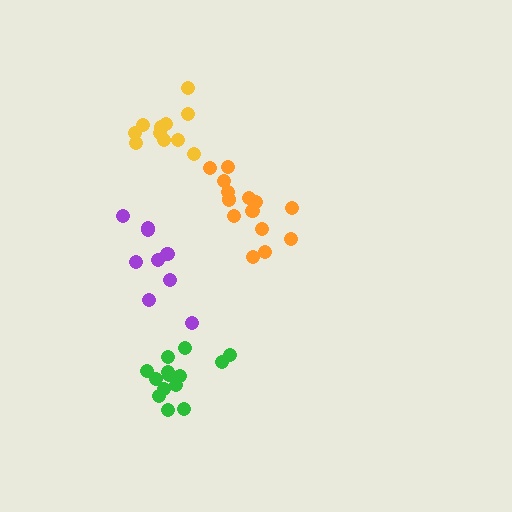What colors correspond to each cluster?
The clusters are colored: green, purple, orange, yellow.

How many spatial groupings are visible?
There are 4 spatial groupings.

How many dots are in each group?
Group 1: 14 dots, Group 2: 9 dots, Group 3: 14 dots, Group 4: 11 dots (48 total).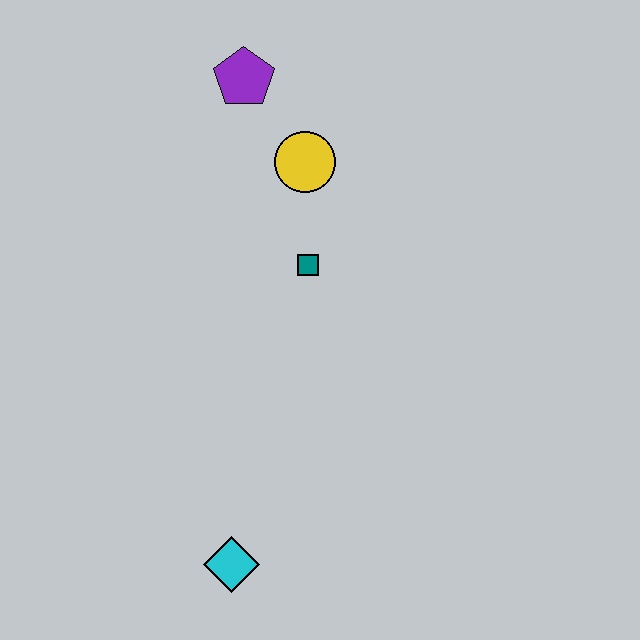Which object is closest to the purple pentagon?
The yellow circle is closest to the purple pentagon.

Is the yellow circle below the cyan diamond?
No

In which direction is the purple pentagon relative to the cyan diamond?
The purple pentagon is above the cyan diamond.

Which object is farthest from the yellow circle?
The cyan diamond is farthest from the yellow circle.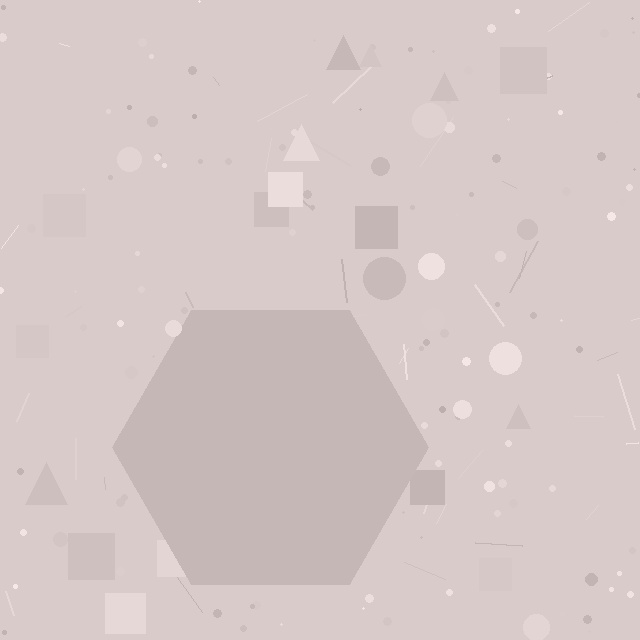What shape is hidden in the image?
A hexagon is hidden in the image.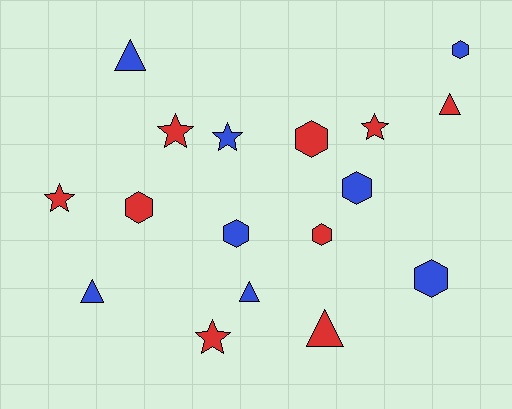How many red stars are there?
There are 4 red stars.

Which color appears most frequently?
Red, with 9 objects.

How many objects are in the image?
There are 17 objects.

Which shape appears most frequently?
Hexagon, with 7 objects.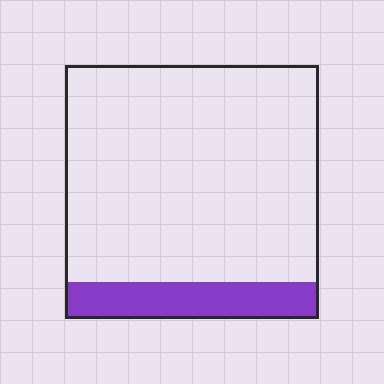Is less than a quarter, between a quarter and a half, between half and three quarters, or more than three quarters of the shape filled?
Less than a quarter.